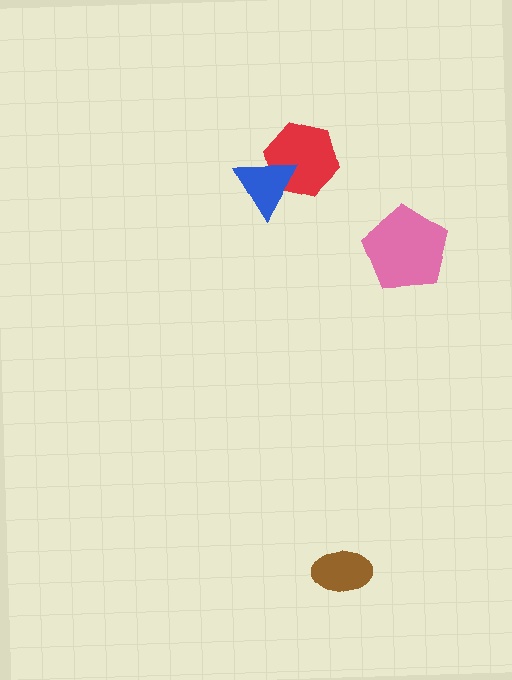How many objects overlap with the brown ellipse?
0 objects overlap with the brown ellipse.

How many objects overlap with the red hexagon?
1 object overlaps with the red hexagon.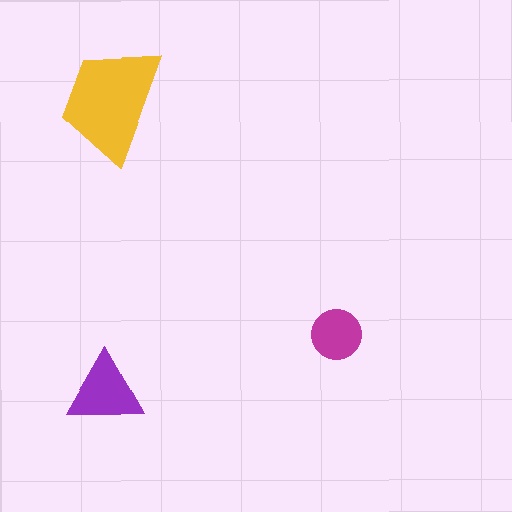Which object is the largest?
The yellow trapezoid.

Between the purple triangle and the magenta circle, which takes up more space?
The purple triangle.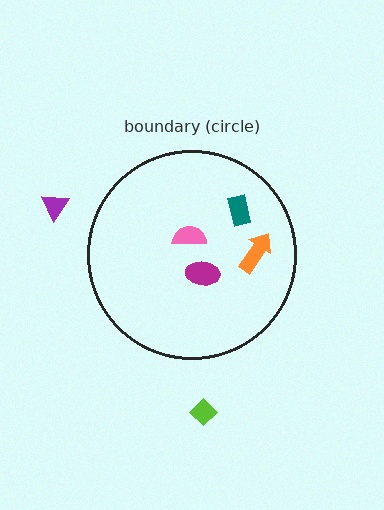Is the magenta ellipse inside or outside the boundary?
Inside.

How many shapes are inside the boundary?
4 inside, 2 outside.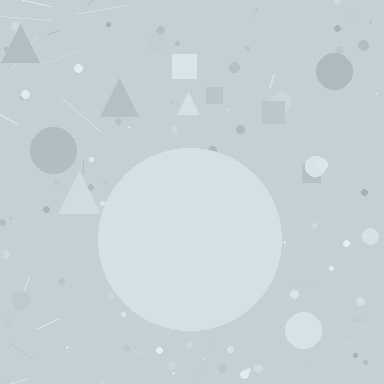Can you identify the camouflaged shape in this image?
The camouflaged shape is a circle.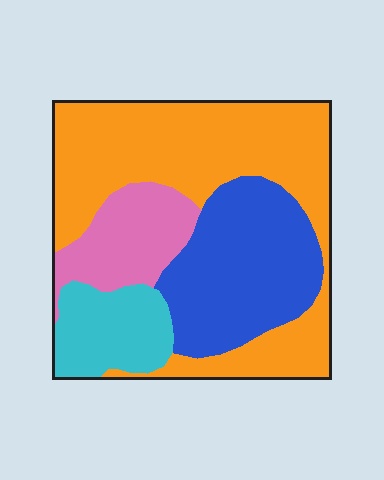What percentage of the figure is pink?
Pink covers about 15% of the figure.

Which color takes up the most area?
Orange, at roughly 45%.